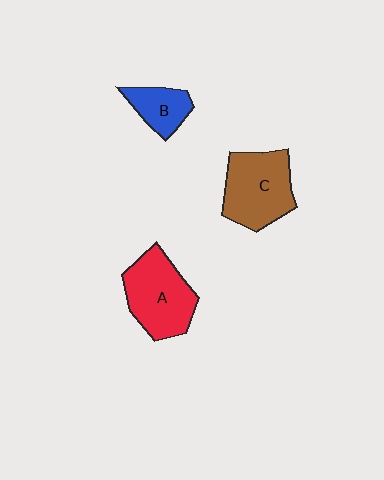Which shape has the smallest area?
Shape B (blue).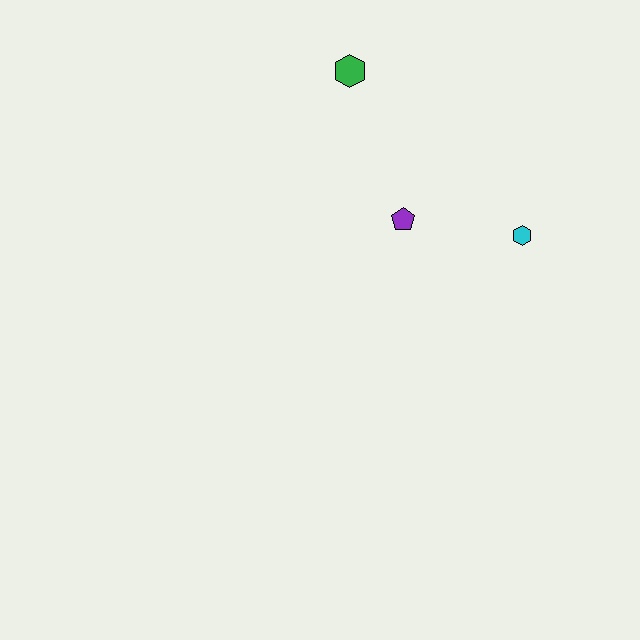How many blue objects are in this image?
There are no blue objects.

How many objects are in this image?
There are 3 objects.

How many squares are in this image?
There are no squares.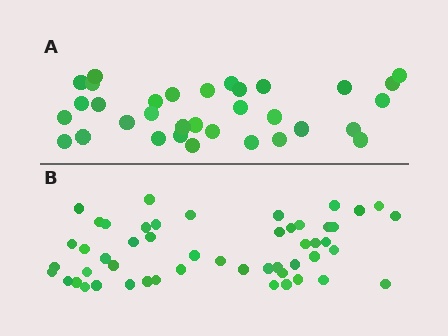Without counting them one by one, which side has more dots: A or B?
Region B (the bottom region) has more dots.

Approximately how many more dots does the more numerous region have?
Region B has approximately 20 more dots than region A.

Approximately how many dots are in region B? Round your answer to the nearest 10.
About 50 dots. (The exact count is 51, which rounds to 50.)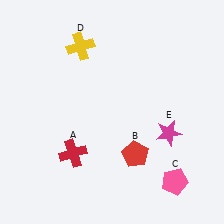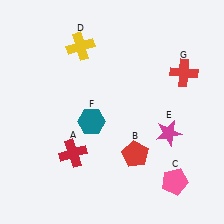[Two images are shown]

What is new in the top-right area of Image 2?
A red cross (G) was added in the top-right area of Image 2.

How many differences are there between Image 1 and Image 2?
There are 2 differences between the two images.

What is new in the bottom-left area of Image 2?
A teal hexagon (F) was added in the bottom-left area of Image 2.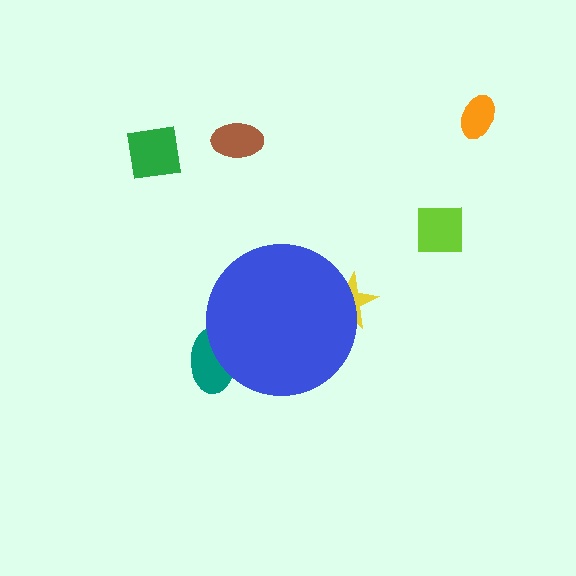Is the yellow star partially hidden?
Yes, the yellow star is partially hidden behind the blue circle.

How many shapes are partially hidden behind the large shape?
2 shapes are partially hidden.